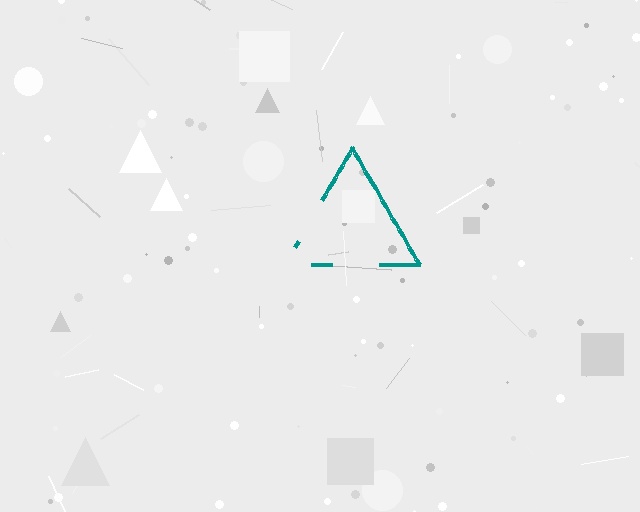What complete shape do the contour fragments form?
The contour fragments form a triangle.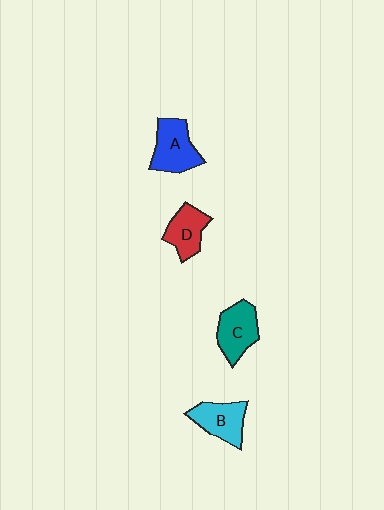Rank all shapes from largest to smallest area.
From largest to smallest: A (blue), C (teal), B (cyan), D (red).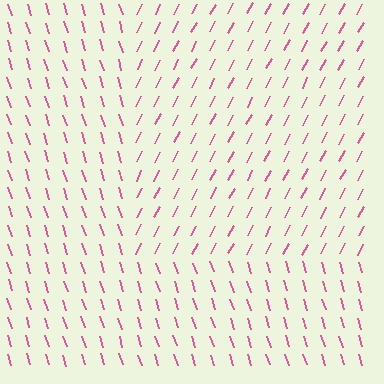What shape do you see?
I see a rectangle.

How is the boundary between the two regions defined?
The boundary is defined purely by a change in line orientation (approximately 45 degrees difference). All lines are the same color and thickness.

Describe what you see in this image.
The image is filled with small pink line segments. A rectangle region in the image has lines oriented differently from the surrounding lines, creating a visible texture boundary.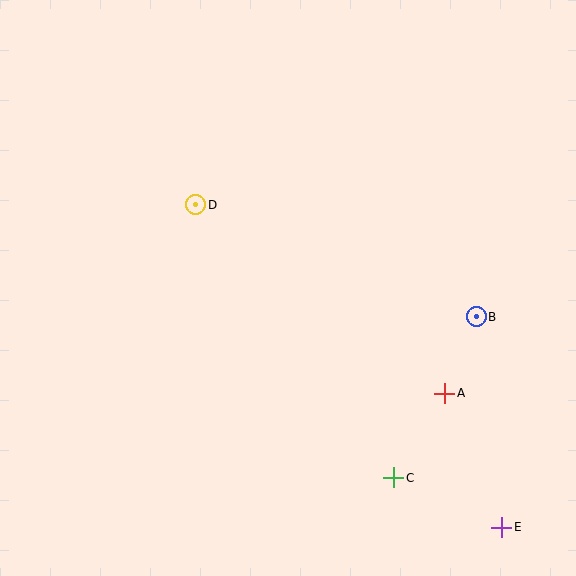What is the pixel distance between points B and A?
The distance between B and A is 83 pixels.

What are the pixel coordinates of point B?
Point B is at (476, 317).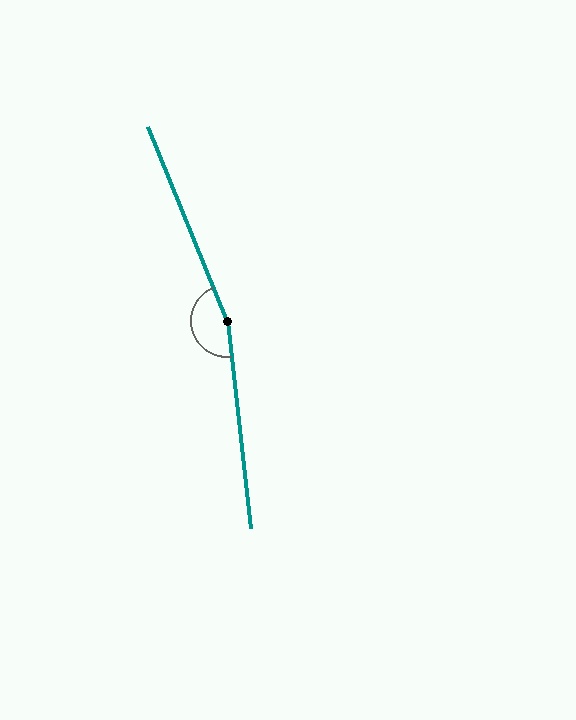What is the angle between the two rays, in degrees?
Approximately 164 degrees.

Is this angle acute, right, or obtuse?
It is obtuse.